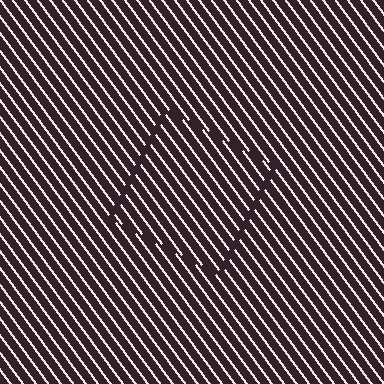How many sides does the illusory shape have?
4 sides — the line-ends trace a square.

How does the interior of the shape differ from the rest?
The interior of the shape contains the same grating, shifted by half a period — the contour is defined by the phase discontinuity where line-ends from the inner and outer gratings abut.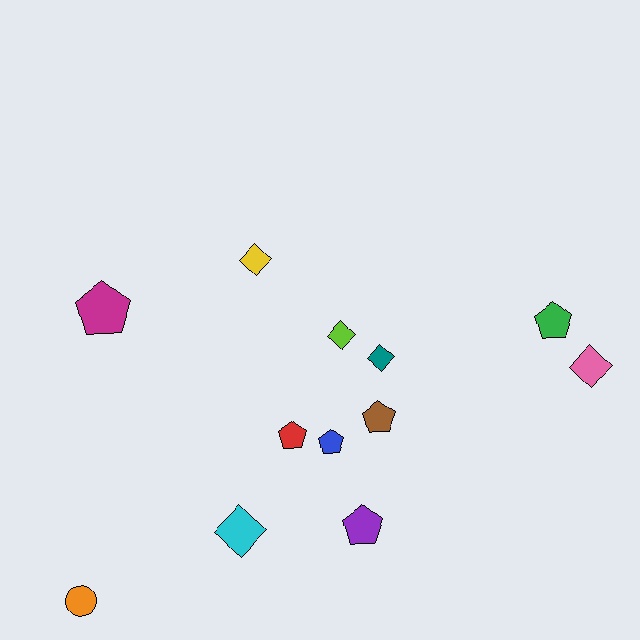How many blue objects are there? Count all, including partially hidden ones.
There is 1 blue object.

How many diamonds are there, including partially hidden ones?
There are 5 diamonds.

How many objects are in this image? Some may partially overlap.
There are 12 objects.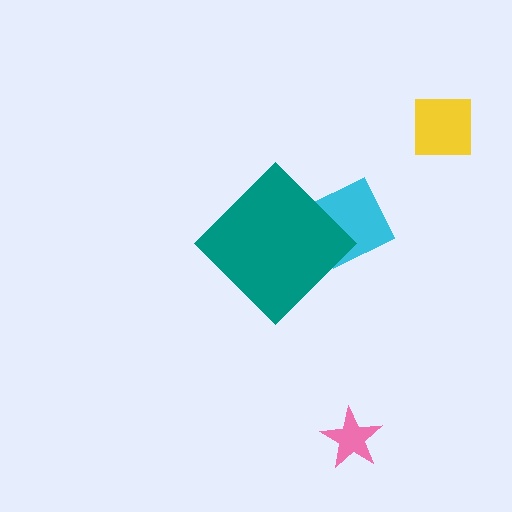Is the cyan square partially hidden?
Yes, the cyan square is partially hidden behind the teal diamond.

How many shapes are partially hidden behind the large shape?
1 shape is partially hidden.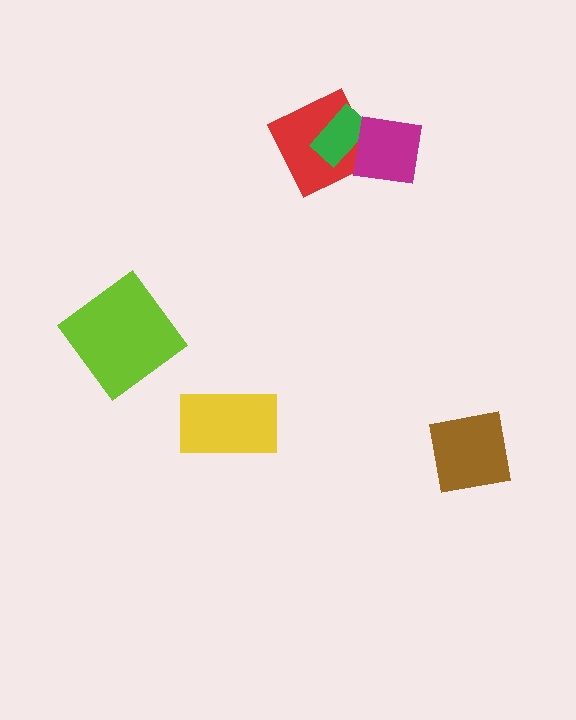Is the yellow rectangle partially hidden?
No, no other shape covers it.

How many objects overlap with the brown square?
0 objects overlap with the brown square.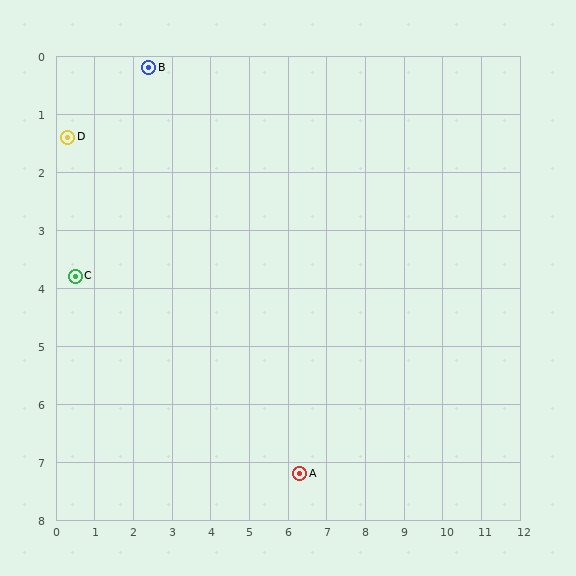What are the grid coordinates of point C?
Point C is at approximately (0.5, 3.8).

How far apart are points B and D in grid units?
Points B and D are about 2.4 grid units apart.